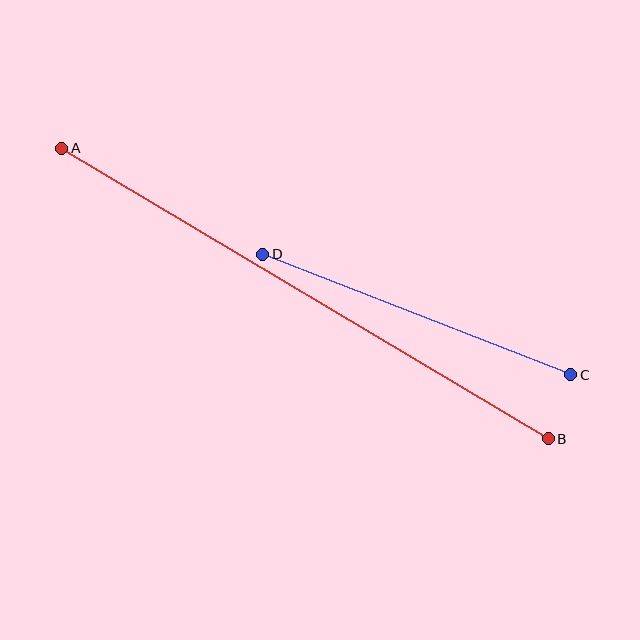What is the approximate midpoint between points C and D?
The midpoint is at approximately (417, 315) pixels.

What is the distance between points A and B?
The distance is approximately 567 pixels.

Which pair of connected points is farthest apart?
Points A and B are farthest apart.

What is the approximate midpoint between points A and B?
The midpoint is at approximately (305, 294) pixels.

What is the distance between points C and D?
The distance is approximately 331 pixels.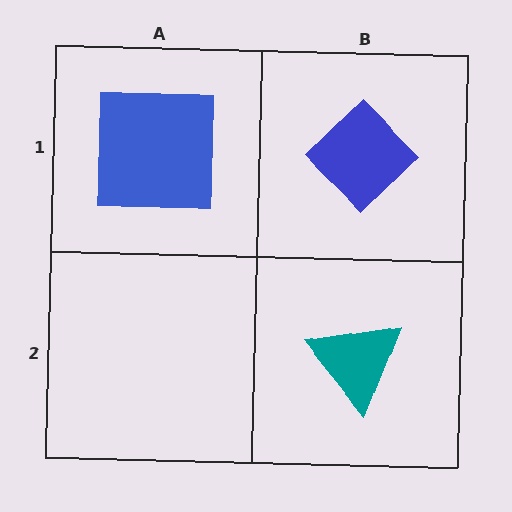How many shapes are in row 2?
1 shape.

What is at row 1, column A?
A blue square.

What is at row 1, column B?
A blue diamond.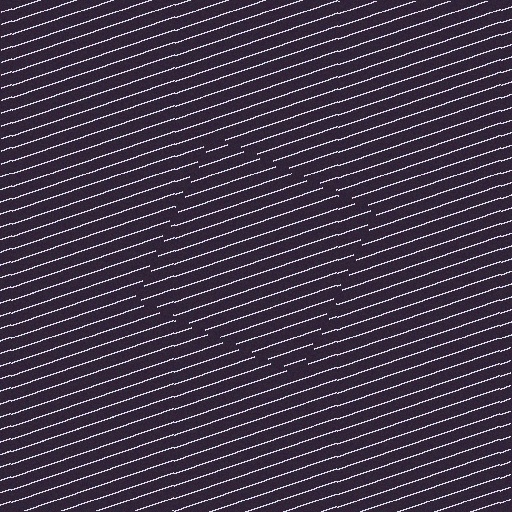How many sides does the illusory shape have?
4 sides — the line-ends trace a square.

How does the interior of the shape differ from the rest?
The interior of the shape contains the same grating, shifted by half a period — the contour is defined by the phase discontinuity where line-ends from the inner and outer gratings abut.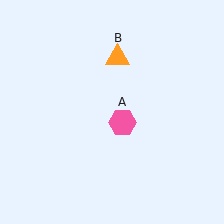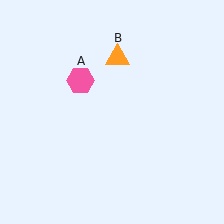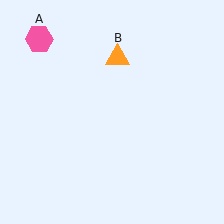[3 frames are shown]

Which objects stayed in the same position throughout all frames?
Orange triangle (object B) remained stationary.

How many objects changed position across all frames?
1 object changed position: pink hexagon (object A).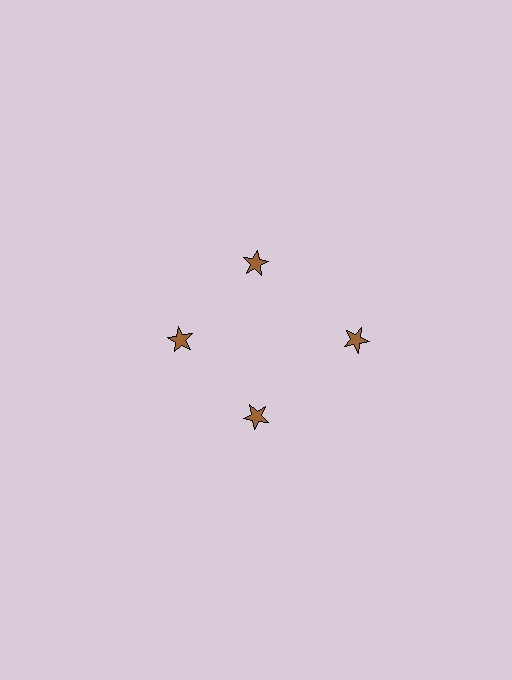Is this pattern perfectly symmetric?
No. The 4 brown stars are arranged in a ring, but one element near the 3 o'clock position is pushed outward from the center, breaking the 4-fold rotational symmetry.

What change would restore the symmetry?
The symmetry would be restored by moving it inward, back onto the ring so that all 4 stars sit at equal angles and equal distance from the center.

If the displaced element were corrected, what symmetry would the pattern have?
It would have 4-fold rotational symmetry — the pattern would map onto itself every 90 degrees.